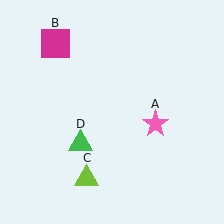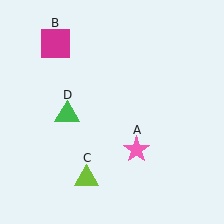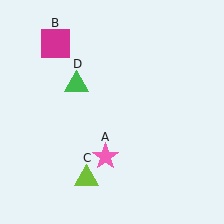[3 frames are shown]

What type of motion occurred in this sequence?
The pink star (object A), green triangle (object D) rotated clockwise around the center of the scene.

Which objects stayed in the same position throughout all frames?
Magenta square (object B) and lime triangle (object C) remained stationary.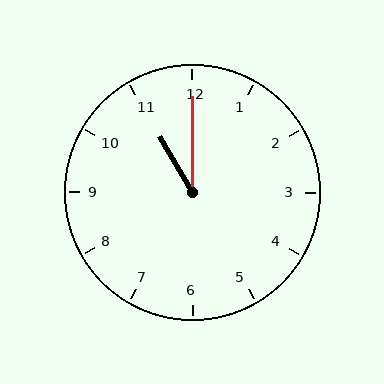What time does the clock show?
11:00.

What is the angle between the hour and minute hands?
Approximately 30 degrees.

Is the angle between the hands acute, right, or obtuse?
It is acute.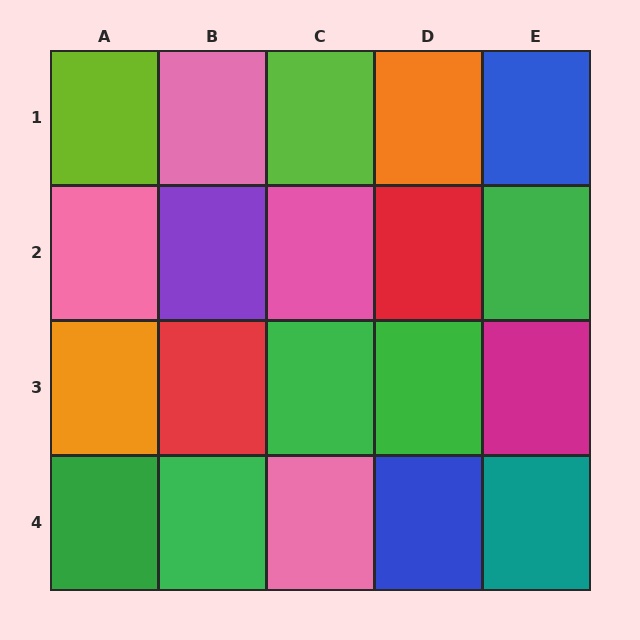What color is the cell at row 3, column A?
Orange.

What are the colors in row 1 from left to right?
Lime, pink, lime, orange, blue.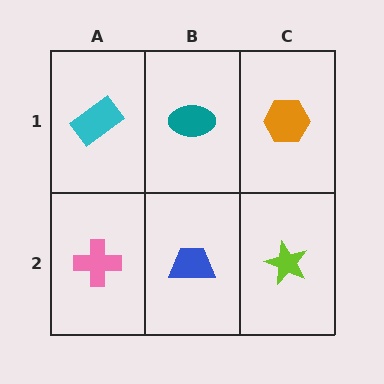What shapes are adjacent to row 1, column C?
A lime star (row 2, column C), a teal ellipse (row 1, column B).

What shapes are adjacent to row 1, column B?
A blue trapezoid (row 2, column B), a cyan rectangle (row 1, column A), an orange hexagon (row 1, column C).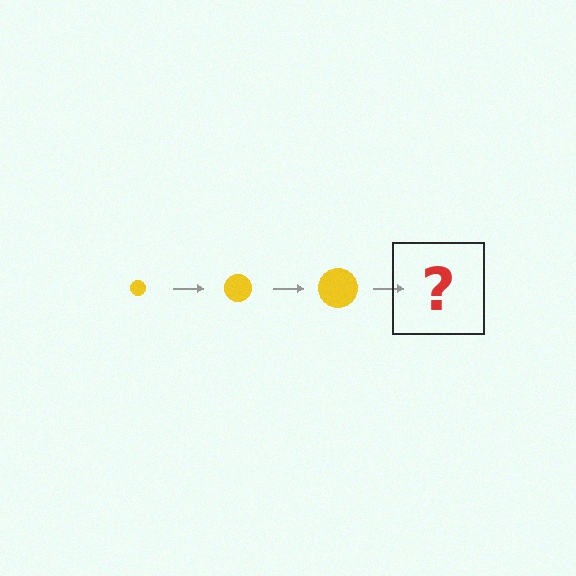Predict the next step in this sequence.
The next step is a yellow circle, larger than the previous one.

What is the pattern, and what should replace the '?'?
The pattern is that the circle gets progressively larger each step. The '?' should be a yellow circle, larger than the previous one.